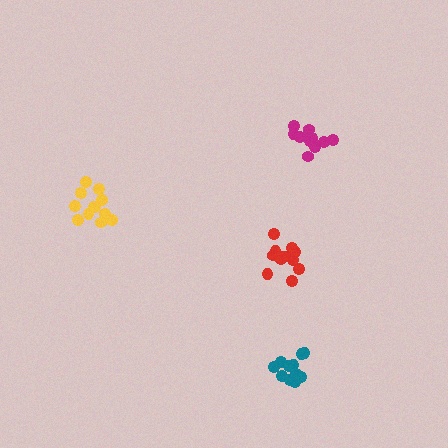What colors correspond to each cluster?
The clusters are colored: teal, magenta, red, yellow.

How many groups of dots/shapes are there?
There are 4 groups.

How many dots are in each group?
Group 1: 11 dots, Group 2: 13 dots, Group 3: 14 dots, Group 4: 12 dots (50 total).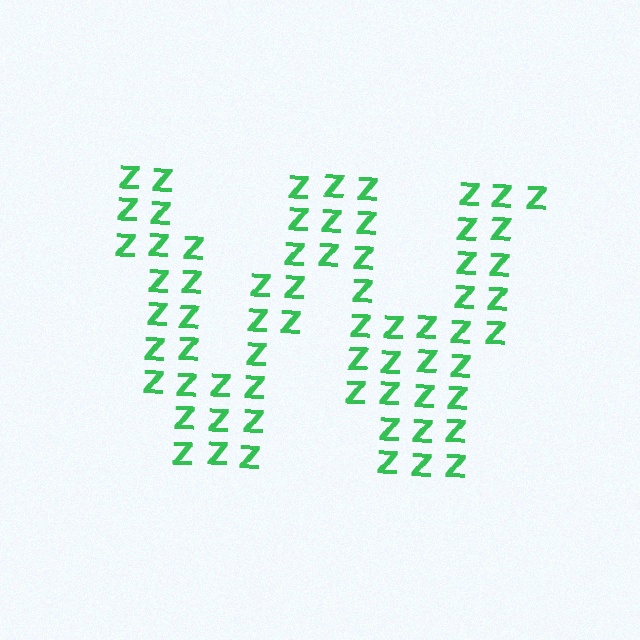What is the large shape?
The large shape is the letter W.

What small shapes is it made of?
It is made of small letter Z's.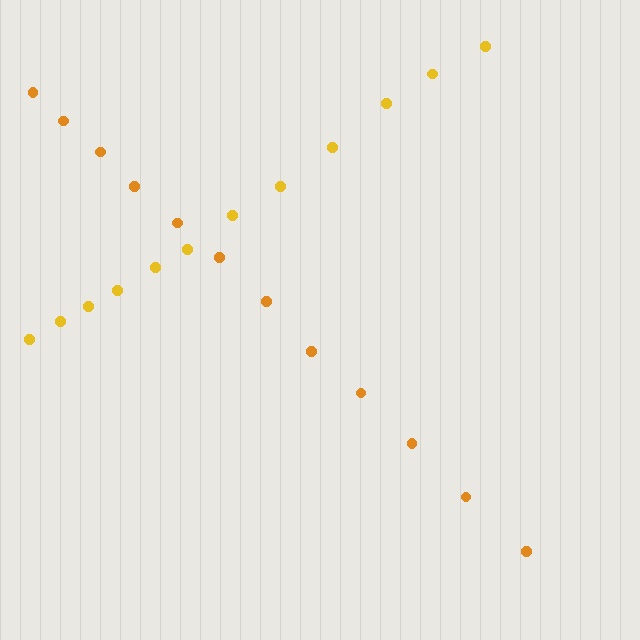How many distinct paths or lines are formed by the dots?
There are 2 distinct paths.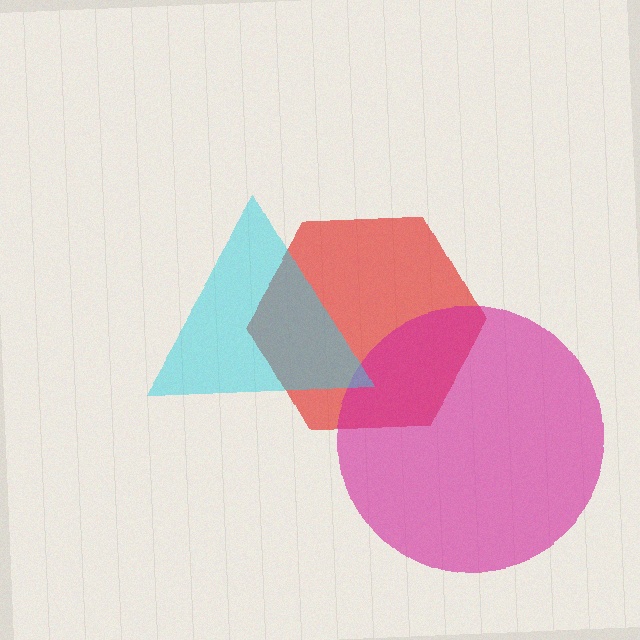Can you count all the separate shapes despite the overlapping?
Yes, there are 3 separate shapes.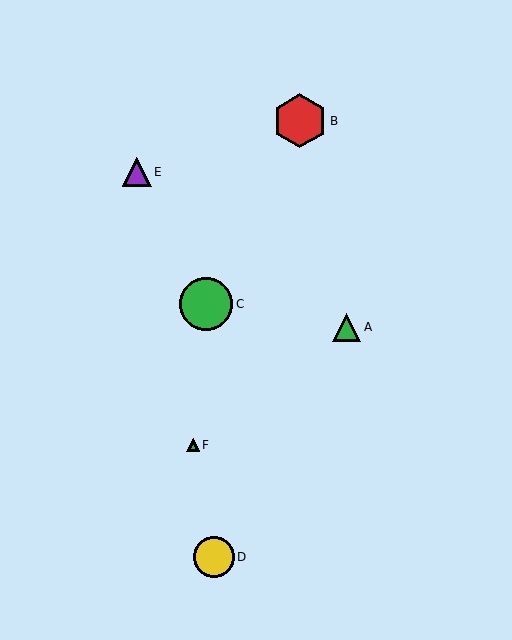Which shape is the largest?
The red hexagon (labeled B) is the largest.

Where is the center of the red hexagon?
The center of the red hexagon is at (300, 121).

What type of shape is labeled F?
Shape F is a green triangle.